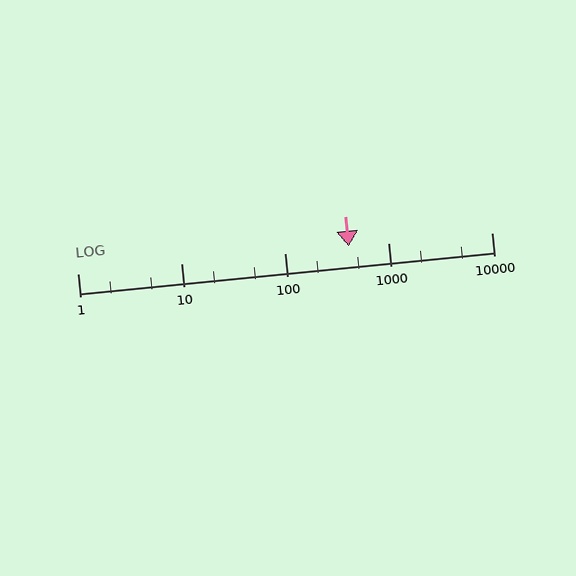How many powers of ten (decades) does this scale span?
The scale spans 4 decades, from 1 to 10000.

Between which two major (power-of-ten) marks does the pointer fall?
The pointer is between 100 and 1000.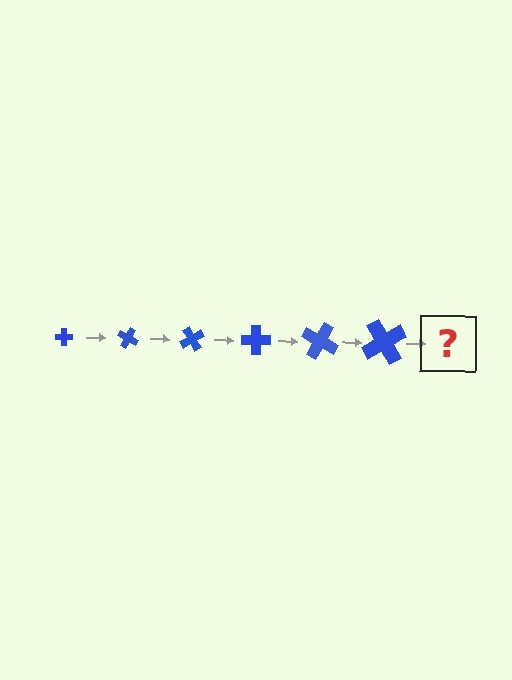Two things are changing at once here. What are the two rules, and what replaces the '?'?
The two rules are that the cross grows larger each step and it rotates 30 degrees each step. The '?' should be a cross, larger than the previous one and rotated 180 degrees from the start.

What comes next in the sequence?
The next element should be a cross, larger than the previous one and rotated 180 degrees from the start.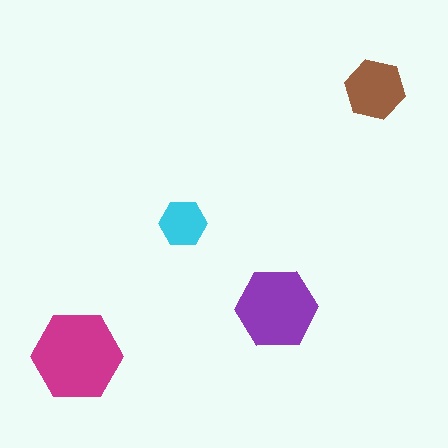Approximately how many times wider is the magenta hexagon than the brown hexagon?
About 1.5 times wider.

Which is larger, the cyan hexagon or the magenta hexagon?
The magenta one.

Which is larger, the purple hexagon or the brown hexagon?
The purple one.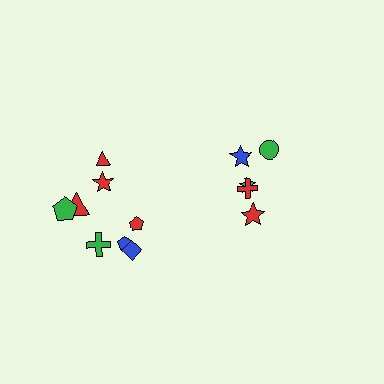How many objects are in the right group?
There are 5 objects.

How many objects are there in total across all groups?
There are 13 objects.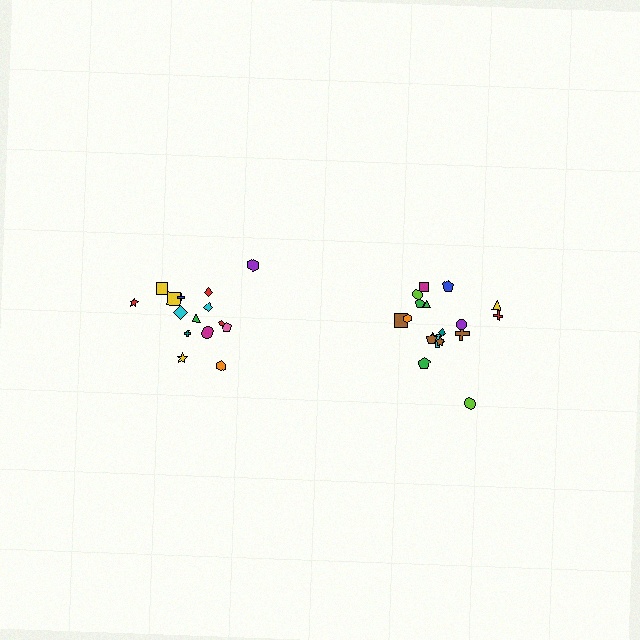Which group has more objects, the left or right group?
The right group.